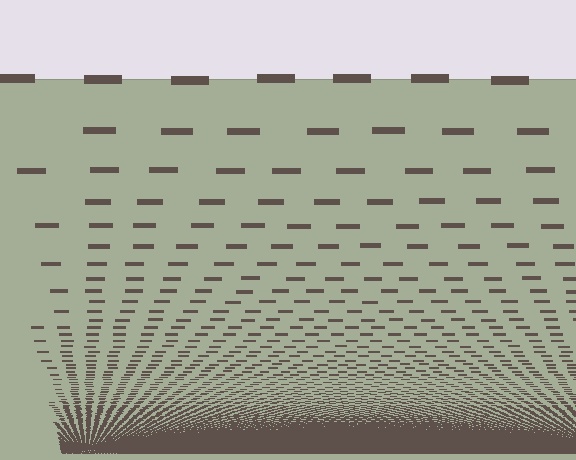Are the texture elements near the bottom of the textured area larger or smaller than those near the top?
Smaller. The gradient is inverted — elements near the bottom are smaller and denser.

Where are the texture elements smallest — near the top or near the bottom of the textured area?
Near the bottom.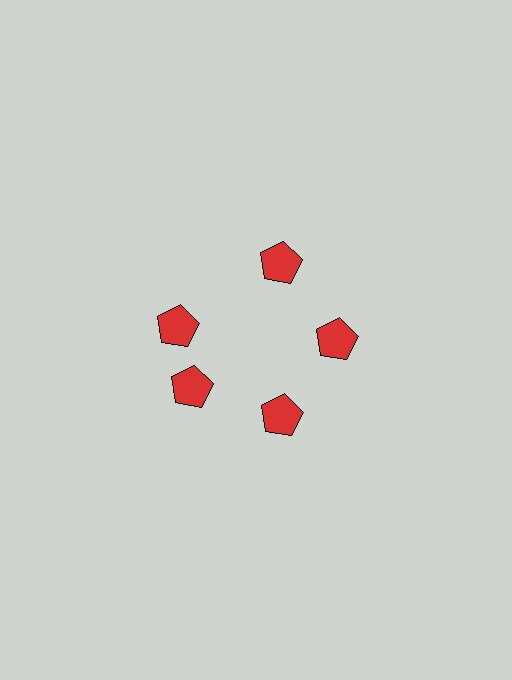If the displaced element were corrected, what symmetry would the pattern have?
It would have 5-fold rotational symmetry — the pattern would map onto itself every 72 degrees.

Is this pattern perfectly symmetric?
No. The 5 red pentagons are arranged in a ring, but one element near the 10 o'clock position is rotated out of alignment along the ring, breaking the 5-fold rotational symmetry.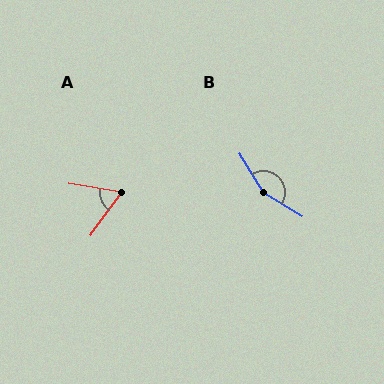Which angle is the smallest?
A, at approximately 63 degrees.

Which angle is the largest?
B, at approximately 153 degrees.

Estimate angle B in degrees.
Approximately 153 degrees.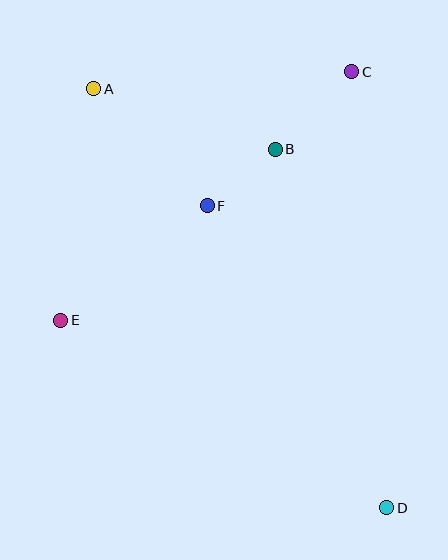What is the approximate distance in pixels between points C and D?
The distance between C and D is approximately 437 pixels.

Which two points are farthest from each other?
Points A and D are farthest from each other.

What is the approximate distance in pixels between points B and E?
The distance between B and E is approximately 274 pixels.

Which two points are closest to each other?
Points B and F are closest to each other.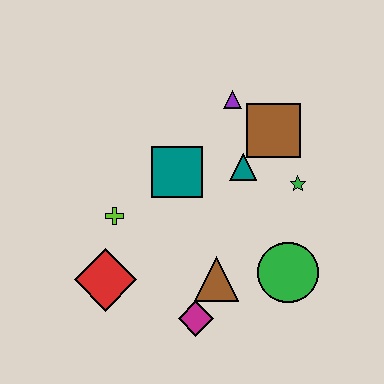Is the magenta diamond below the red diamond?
Yes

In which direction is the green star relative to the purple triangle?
The green star is below the purple triangle.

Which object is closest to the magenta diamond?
The brown triangle is closest to the magenta diamond.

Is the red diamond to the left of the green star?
Yes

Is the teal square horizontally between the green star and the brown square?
No